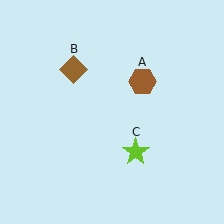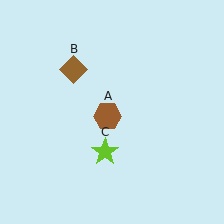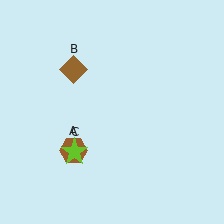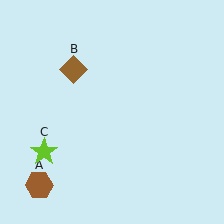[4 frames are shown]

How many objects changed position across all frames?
2 objects changed position: brown hexagon (object A), lime star (object C).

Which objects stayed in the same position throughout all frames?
Brown diamond (object B) remained stationary.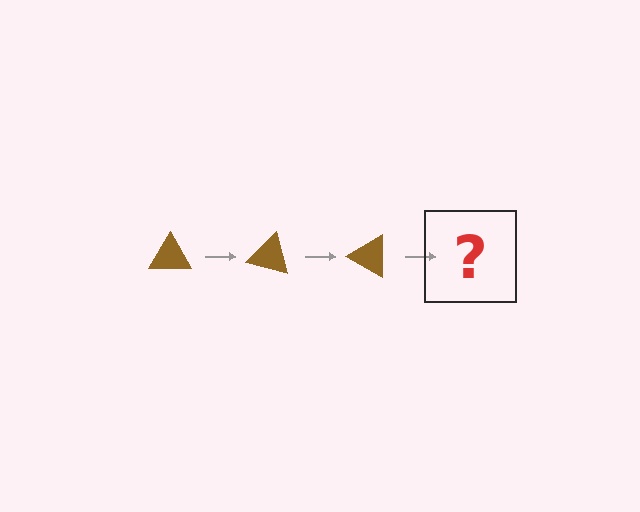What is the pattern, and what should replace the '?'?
The pattern is that the triangle rotates 15 degrees each step. The '?' should be a brown triangle rotated 45 degrees.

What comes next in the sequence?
The next element should be a brown triangle rotated 45 degrees.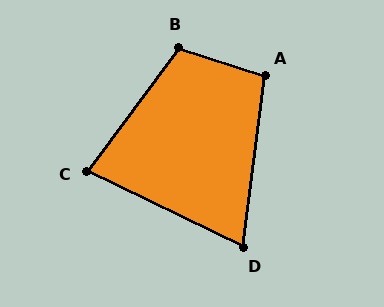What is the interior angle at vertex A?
Approximately 101 degrees (obtuse).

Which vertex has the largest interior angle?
B, at approximately 109 degrees.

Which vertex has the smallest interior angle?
D, at approximately 71 degrees.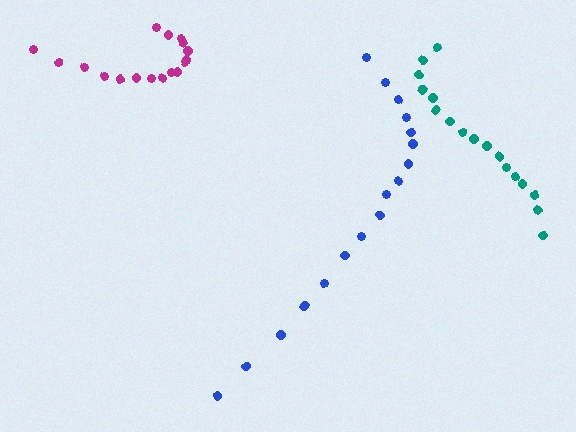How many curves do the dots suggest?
There are 3 distinct paths.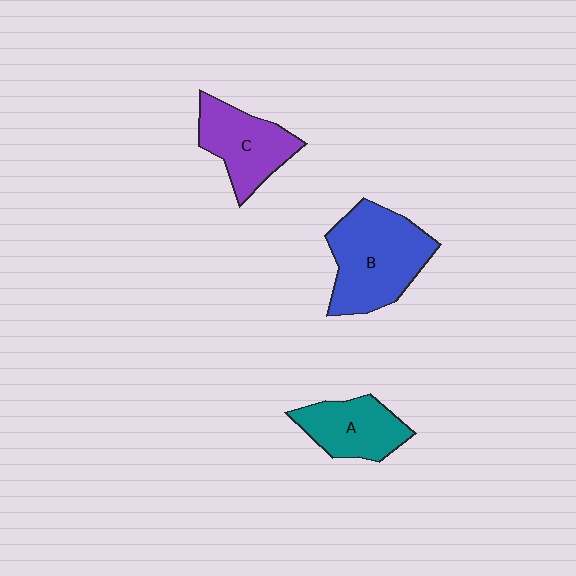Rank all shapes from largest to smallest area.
From largest to smallest: B (blue), C (purple), A (teal).